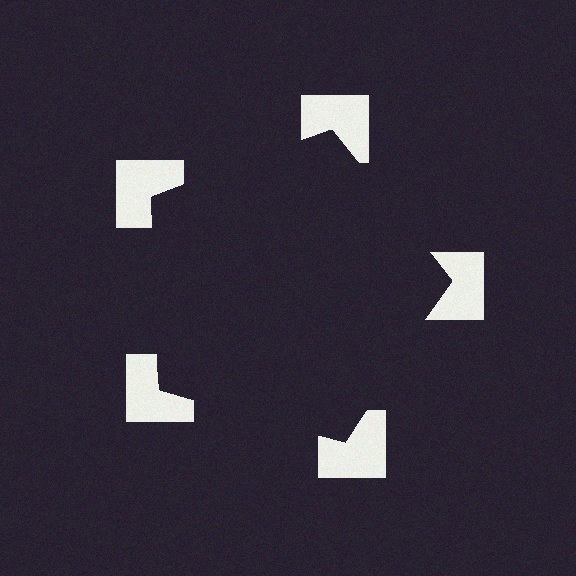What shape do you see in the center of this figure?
An illusory pentagon — its edges are inferred from the aligned wedge cuts in the notched squares, not physically drawn.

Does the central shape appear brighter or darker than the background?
It typically appears slightly darker than the background, even though no actual brightness change is drawn.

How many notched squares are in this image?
There are 5 — one at each vertex of the illusory pentagon.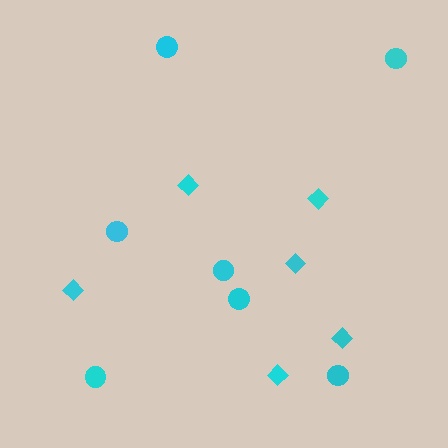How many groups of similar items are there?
There are 2 groups: one group of diamonds (6) and one group of circles (7).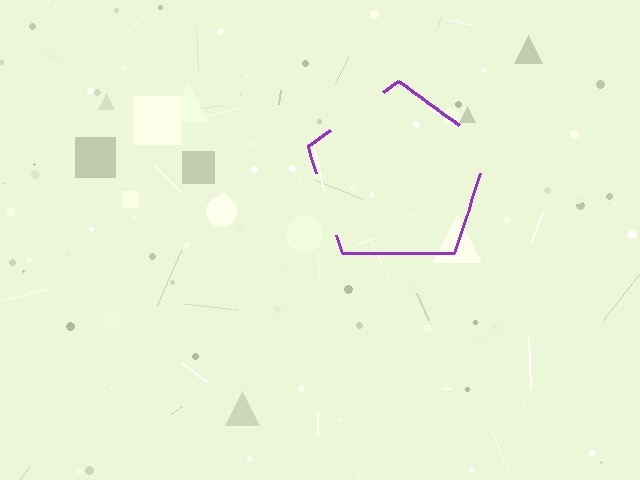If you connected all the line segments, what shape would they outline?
They would outline a pentagon.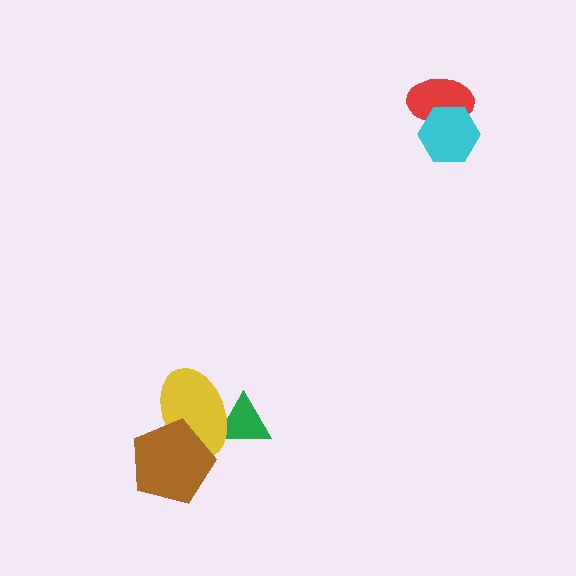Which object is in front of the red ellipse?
The cyan hexagon is in front of the red ellipse.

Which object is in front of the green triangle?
The yellow ellipse is in front of the green triangle.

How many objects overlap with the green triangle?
1 object overlaps with the green triangle.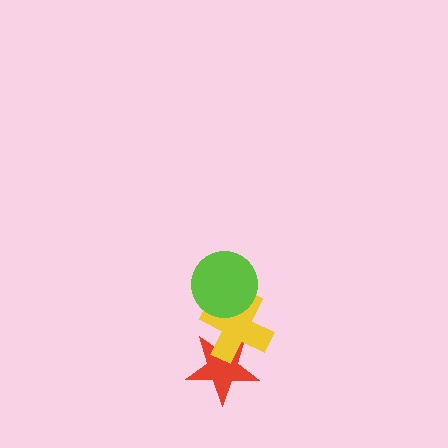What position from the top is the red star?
The red star is 3rd from the top.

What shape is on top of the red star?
The yellow cross is on top of the red star.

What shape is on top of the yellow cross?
The lime circle is on top of the yellow cross.